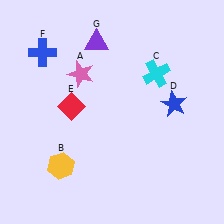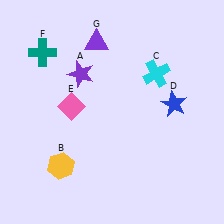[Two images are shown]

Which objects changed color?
A changed from pink to purple. E changed from red to pink. F changed from blue to teal.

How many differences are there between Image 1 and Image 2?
There are 3 differences between the two images.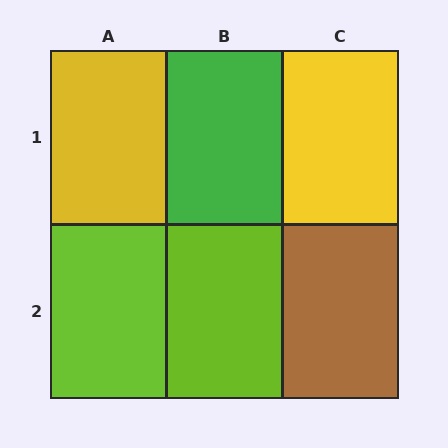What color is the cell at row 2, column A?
Lime.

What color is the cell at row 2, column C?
Brown.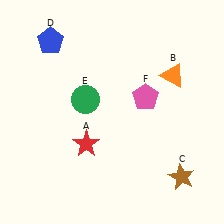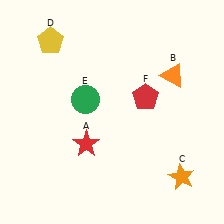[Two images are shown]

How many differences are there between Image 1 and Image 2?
There are 3 differences between the two images.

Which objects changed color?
C changed from brown to orange. D changed from blue to yellow. F changed from pink to red.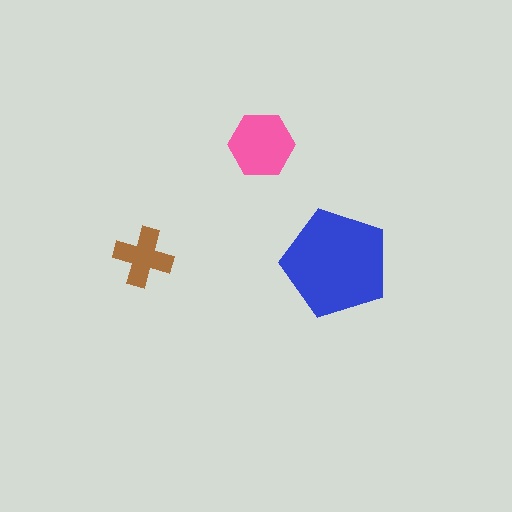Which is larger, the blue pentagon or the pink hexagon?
The blue pentagon.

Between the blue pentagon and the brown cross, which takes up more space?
The blue pentagon.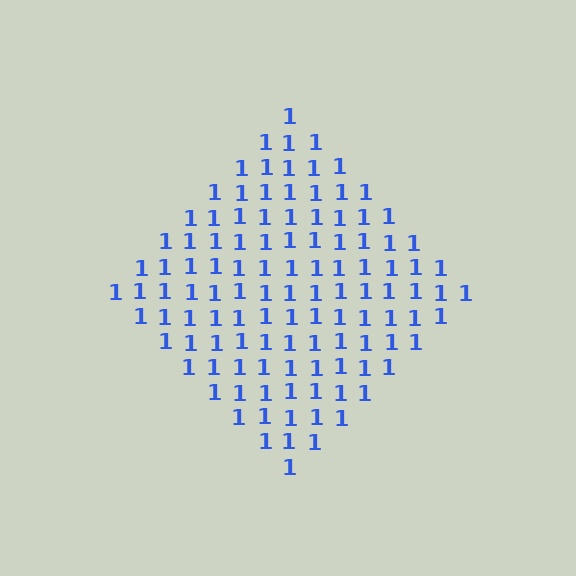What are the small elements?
The small elements are digit 1's.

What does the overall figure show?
The overall figure shows a diamond.